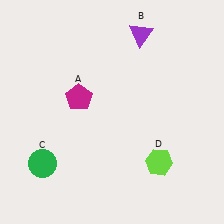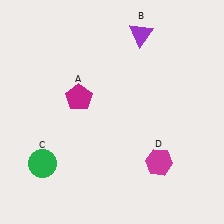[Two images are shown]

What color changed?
The hexagon (D) changed from lime in Image 1 to magenta in Image 2.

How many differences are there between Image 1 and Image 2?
There is 1 difference between the two images.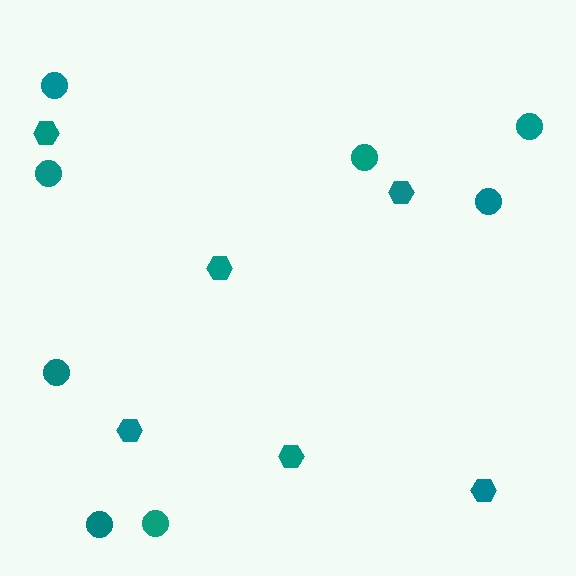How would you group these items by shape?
There are 2 groups: one group of hexagons (6) and one group of circles (8).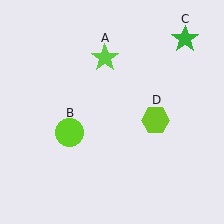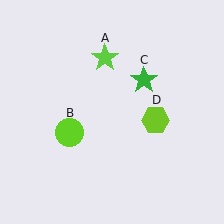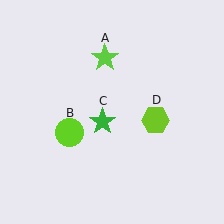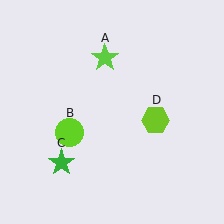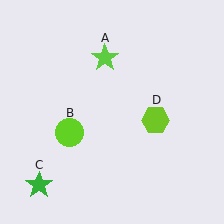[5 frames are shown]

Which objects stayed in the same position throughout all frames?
Lime star (object A) and lime circle (object B) and lime hexagon (object D) remained stationary.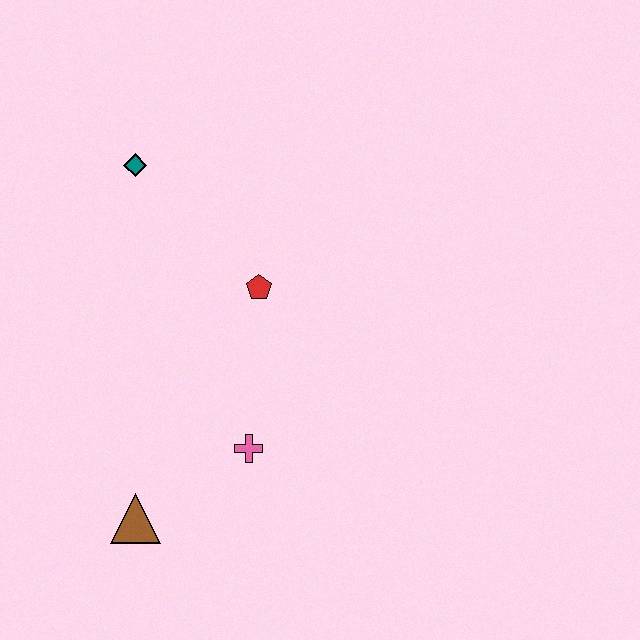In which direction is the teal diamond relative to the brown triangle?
The teal diamond is above the brown triangle.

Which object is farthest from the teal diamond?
The brown triangle is farthest from the teal diamond.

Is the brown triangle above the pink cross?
No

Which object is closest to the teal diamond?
The red pentagon is closest to the teal diamond.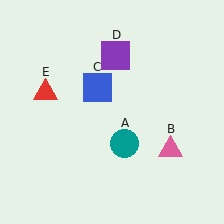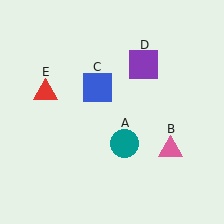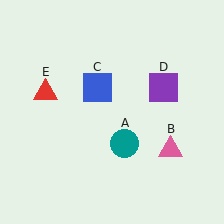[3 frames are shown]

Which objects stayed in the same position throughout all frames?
Teal circle (object A) and pink triangle (object B) and blue square (object C) and red triangle (object E) remained stationary.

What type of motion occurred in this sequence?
The purple square (object D) rotated clockwise around the center of the scene.